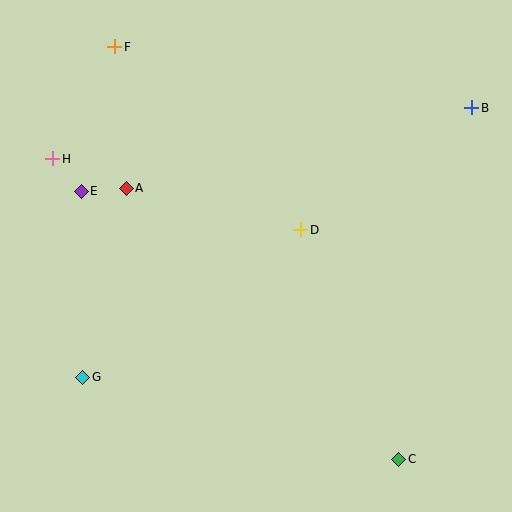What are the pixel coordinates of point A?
Point A is at (126, 188).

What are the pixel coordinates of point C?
Point C is at (399, 459).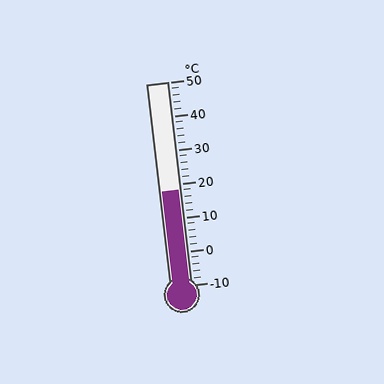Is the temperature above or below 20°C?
The temperature is below 20°C.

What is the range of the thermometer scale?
The thermometer scale ranges from -10°C to 50°C.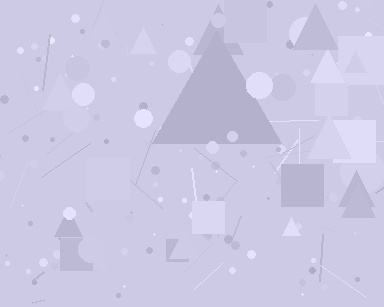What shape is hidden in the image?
A triangle is hidden in the image.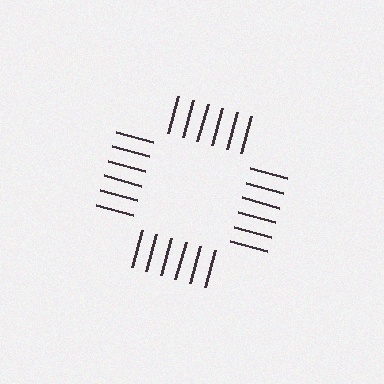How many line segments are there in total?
24 — 6 along each of the 4 edges.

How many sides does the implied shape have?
4 sides — the line-ends trace a square.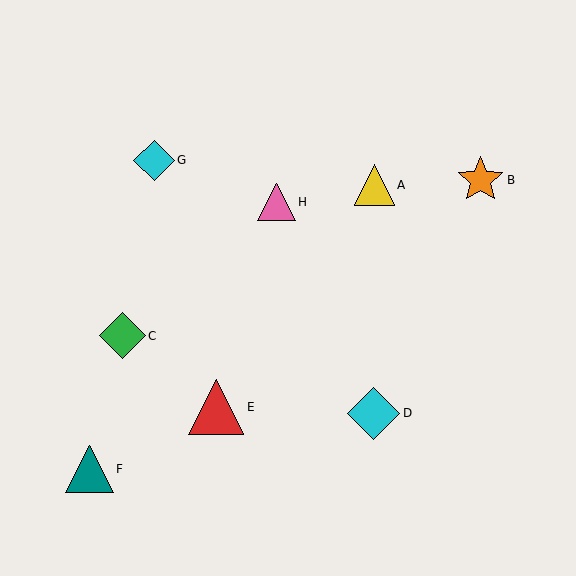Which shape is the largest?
The red triangle (labeled E) is the largest.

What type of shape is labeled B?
Shape B is an orange star.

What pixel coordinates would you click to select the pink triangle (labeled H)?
Click at (277, 202) to select the pink triangle H.